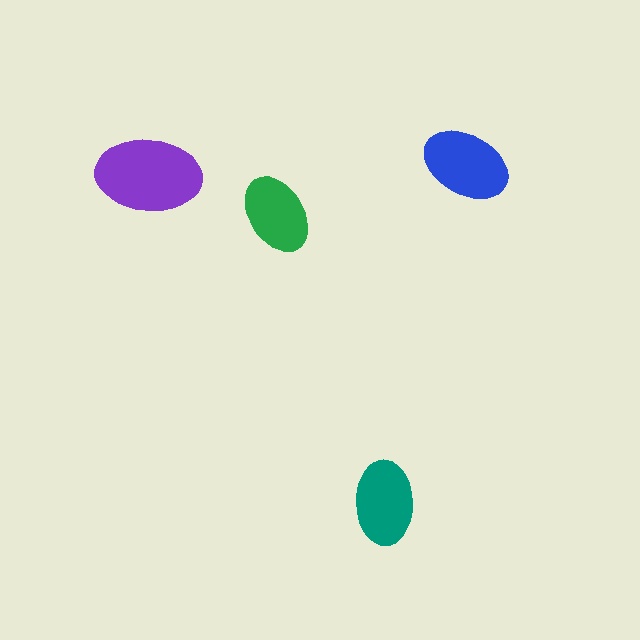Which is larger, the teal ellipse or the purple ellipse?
The purple one.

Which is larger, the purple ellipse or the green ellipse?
The purple one.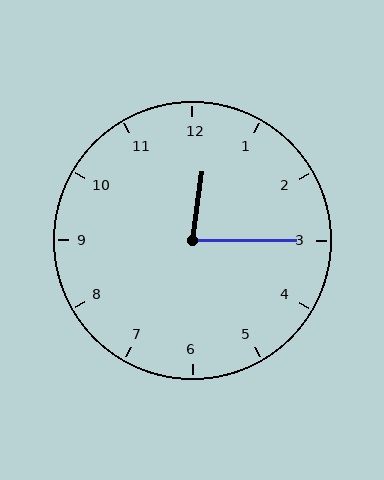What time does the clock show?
12:15.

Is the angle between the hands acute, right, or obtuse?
It is acute.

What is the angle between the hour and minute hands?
Approximately 82 degrees.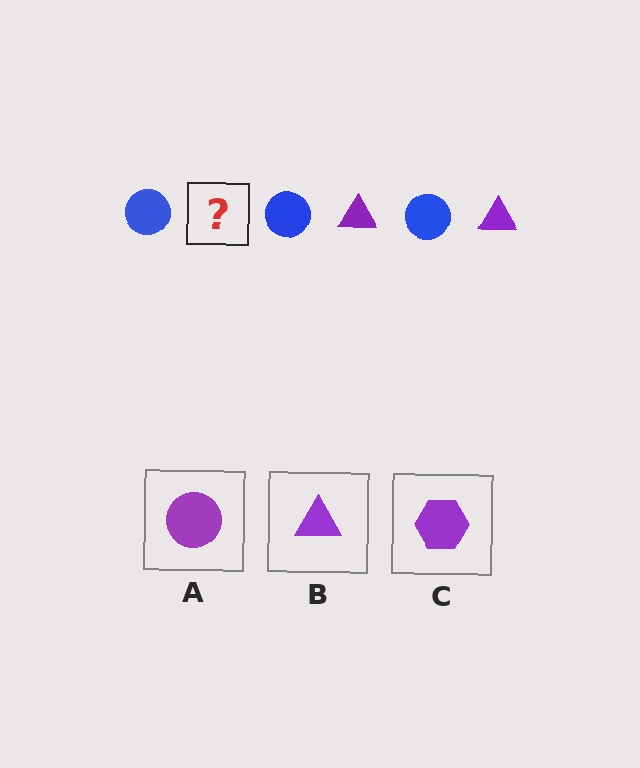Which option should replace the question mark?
Option B.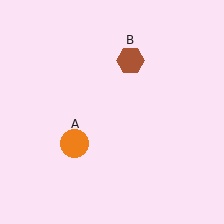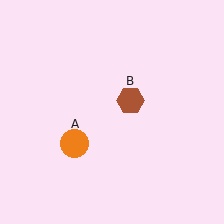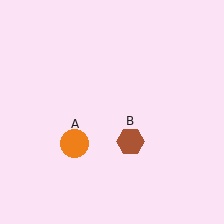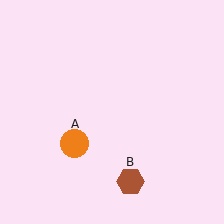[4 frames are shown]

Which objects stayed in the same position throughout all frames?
Orange circle (object A) remained stationary.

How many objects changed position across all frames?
1 object changed position: brown hexagon (object B).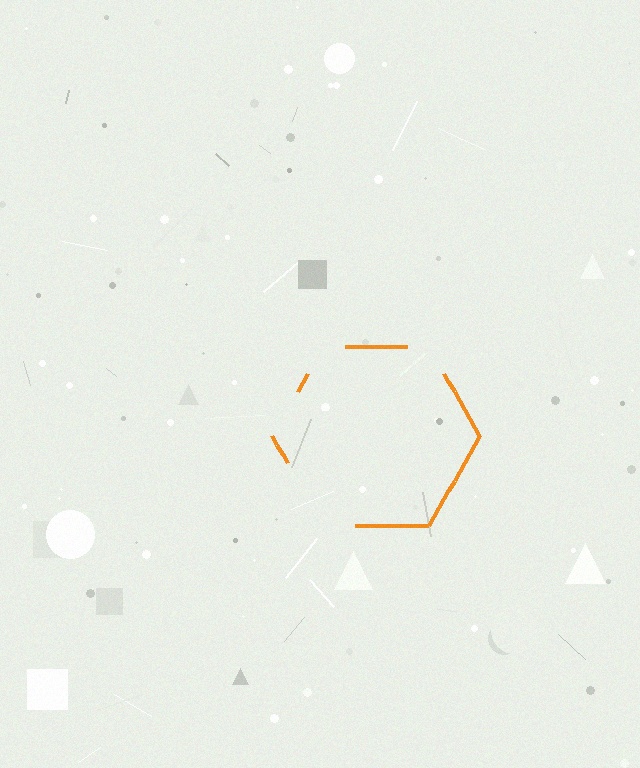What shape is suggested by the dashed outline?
The dashed outline suggests a hexagon.